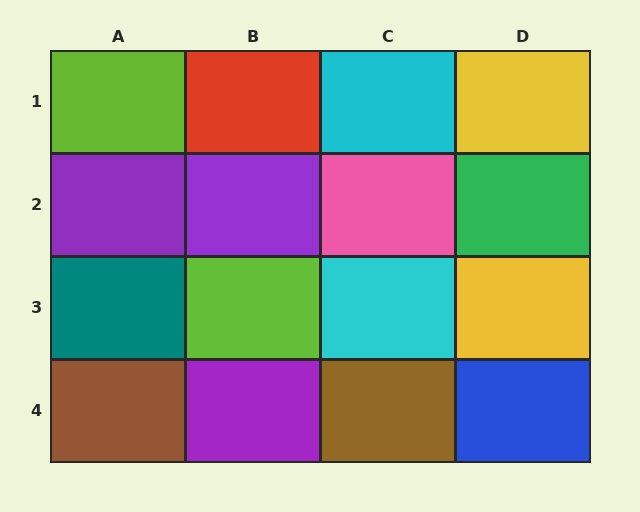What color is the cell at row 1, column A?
Lime.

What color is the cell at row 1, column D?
Yellow.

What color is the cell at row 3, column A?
Teal.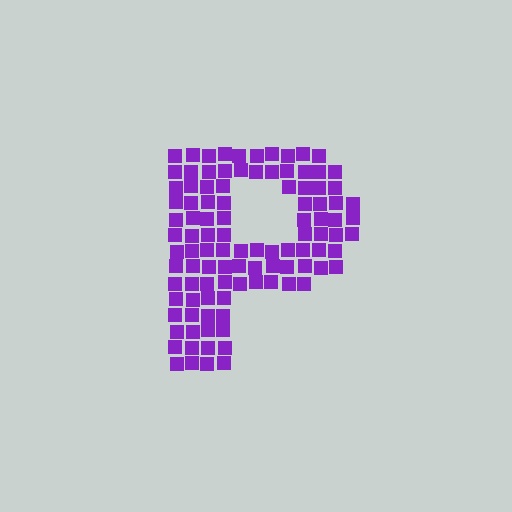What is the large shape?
The large shape is the letter P.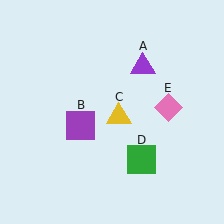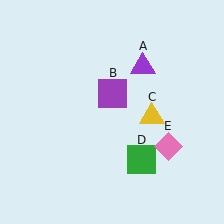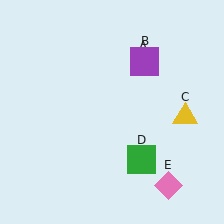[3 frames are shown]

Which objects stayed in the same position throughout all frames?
Purple triangle (object A) and green square (object D) remained stationary.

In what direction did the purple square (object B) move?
The purple square (object B) moved up and to the right.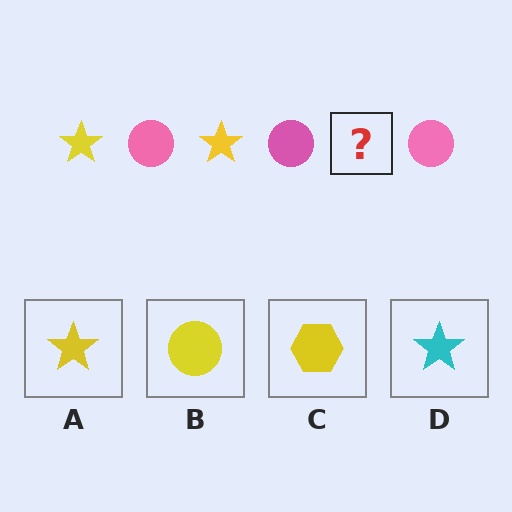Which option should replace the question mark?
Option A.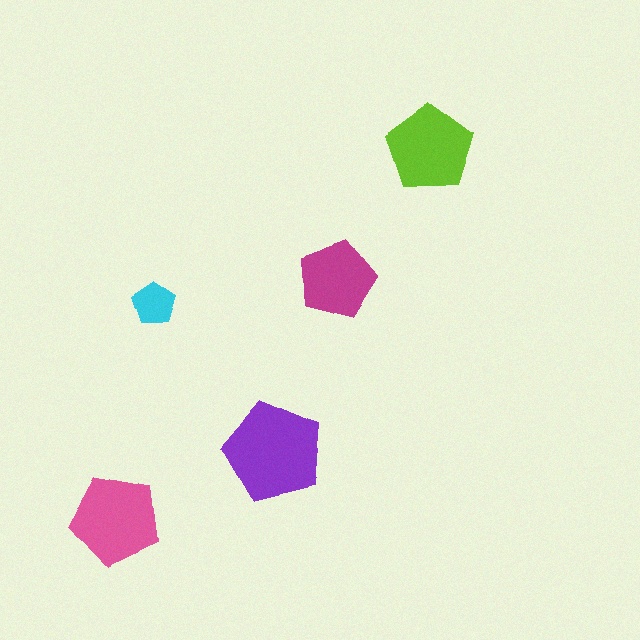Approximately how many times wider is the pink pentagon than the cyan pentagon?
About 2 times wider.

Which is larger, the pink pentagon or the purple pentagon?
The purple one.